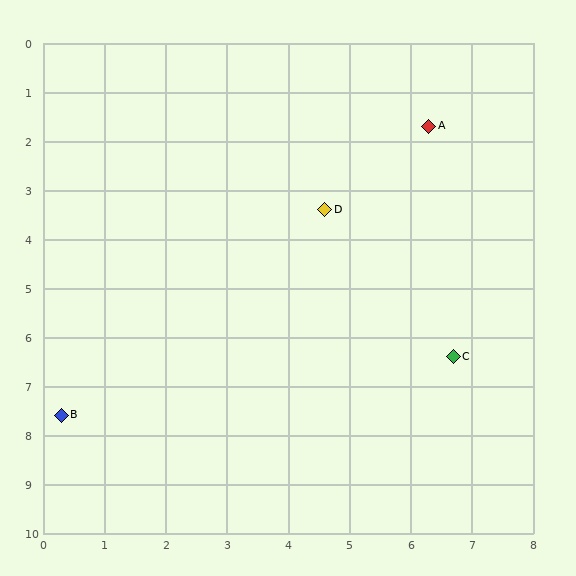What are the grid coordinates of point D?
Point D is at approximately (4.6, 3.4).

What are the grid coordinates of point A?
Point A is at approximately (6.3, 1.7).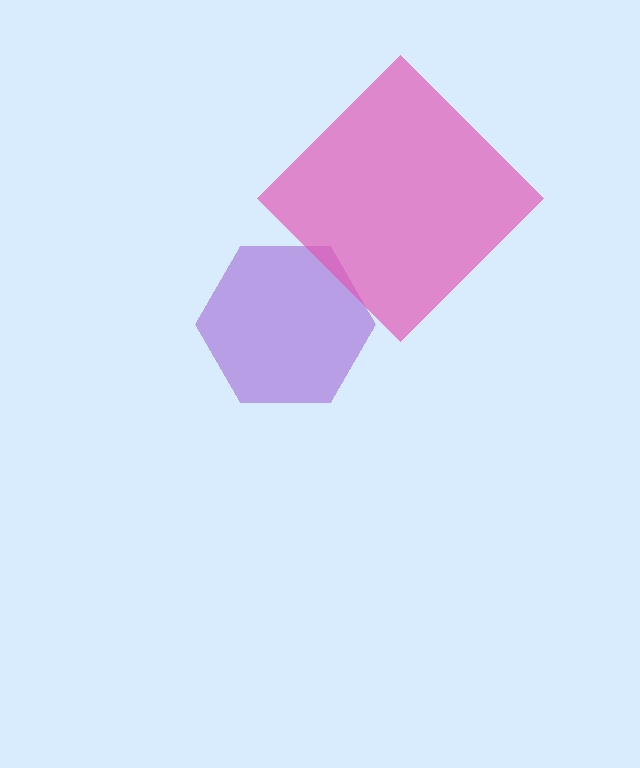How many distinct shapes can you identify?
There are 2 distinct shapes: a purple hexagon, a pink diamond.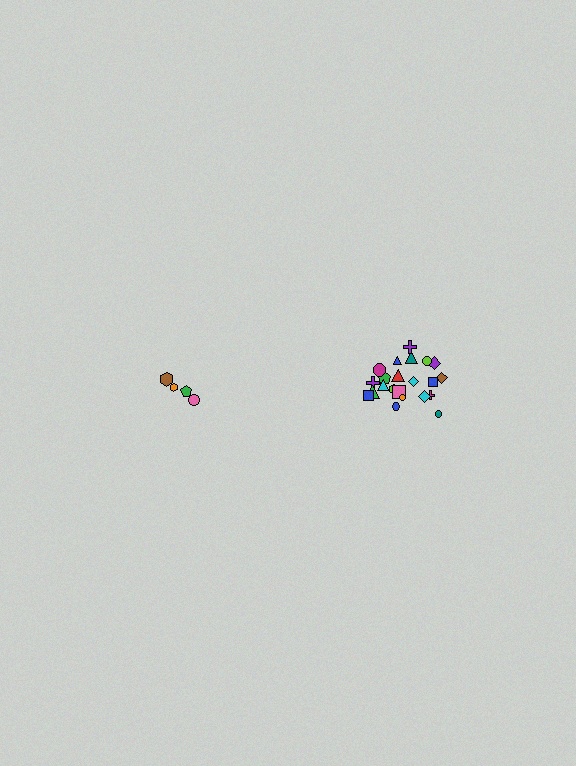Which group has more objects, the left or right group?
The right group.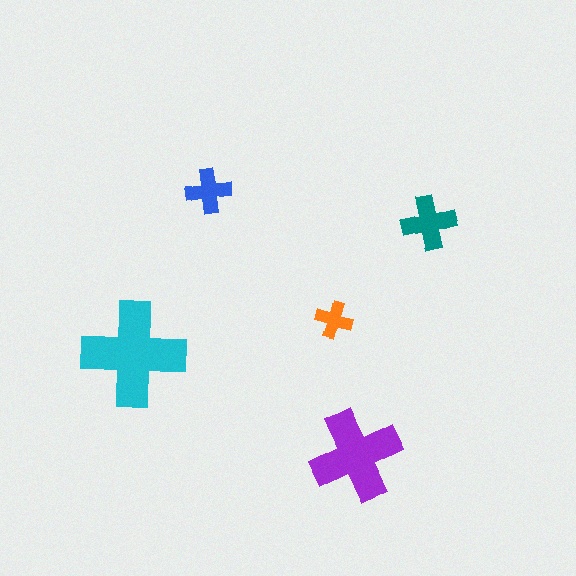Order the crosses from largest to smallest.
the cyan one, the purple one, the teal one, the blue one, the orange one.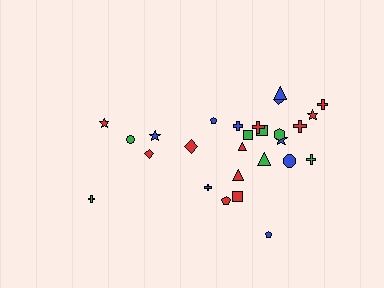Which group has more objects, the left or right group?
The right group.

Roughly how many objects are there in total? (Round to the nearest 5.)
Roughly 25 objects in total.